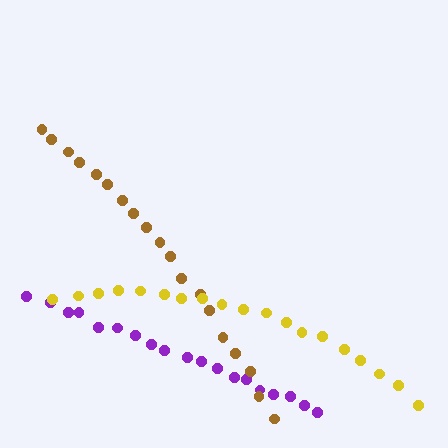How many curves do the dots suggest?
There are 3 distinct paths.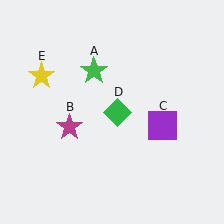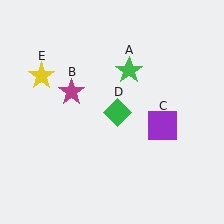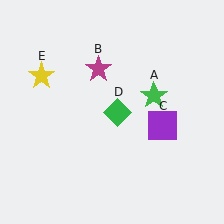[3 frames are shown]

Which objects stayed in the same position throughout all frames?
Purple square (object C) and green diamond (object D) and yellow star (object E) remained stationary.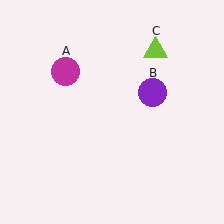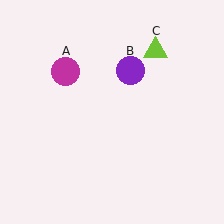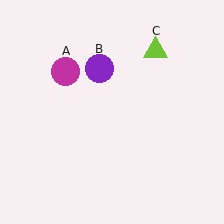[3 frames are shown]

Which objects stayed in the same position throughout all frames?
Magenta circle (object A) and lime triangle (object C) remained stationary.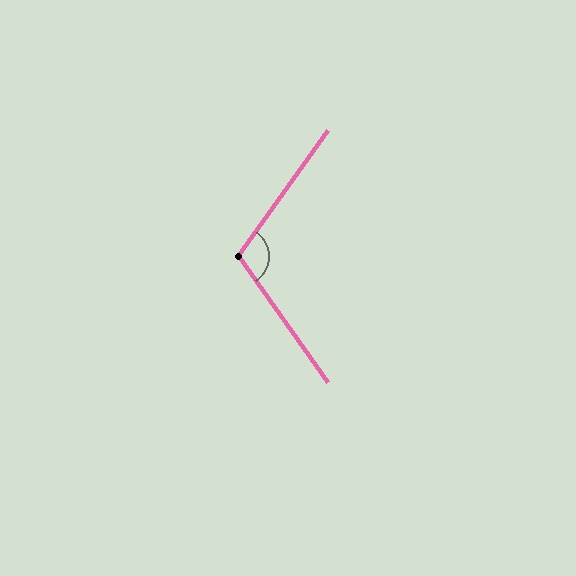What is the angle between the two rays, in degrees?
Approximately 110 degrees.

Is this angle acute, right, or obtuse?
It is obtuse.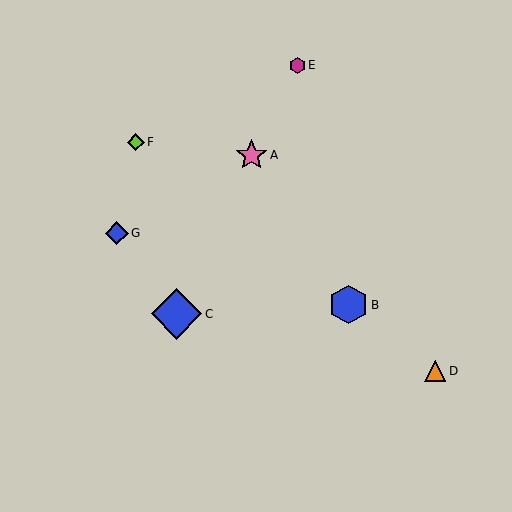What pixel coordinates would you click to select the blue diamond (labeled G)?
Click at (117, 233) to select the blue diamond G.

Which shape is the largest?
The blue diamond (labeled C) is the largest.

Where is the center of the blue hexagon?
The center of the blue hexagon is at (348, 305).